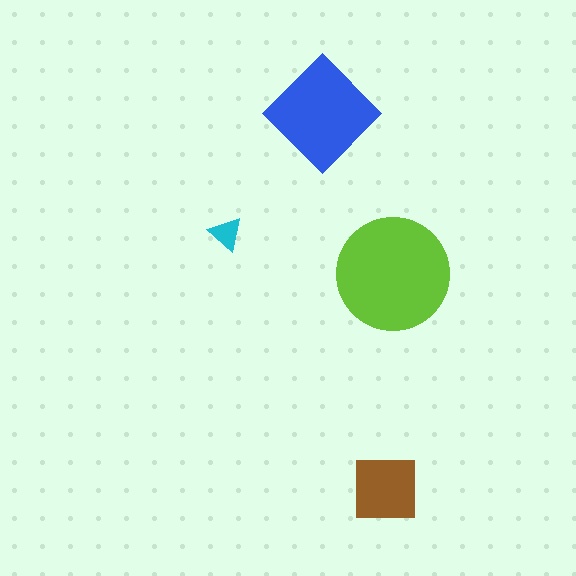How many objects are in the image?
There are 4 objects in the image.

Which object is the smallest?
The cyan triangle.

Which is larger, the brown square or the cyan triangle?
The brown square.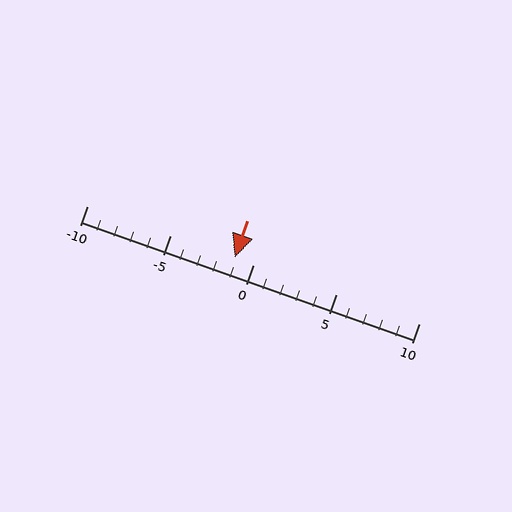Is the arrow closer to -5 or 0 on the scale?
The arrow is closer to 0.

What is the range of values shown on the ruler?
The ruler shows values from -10 to 10.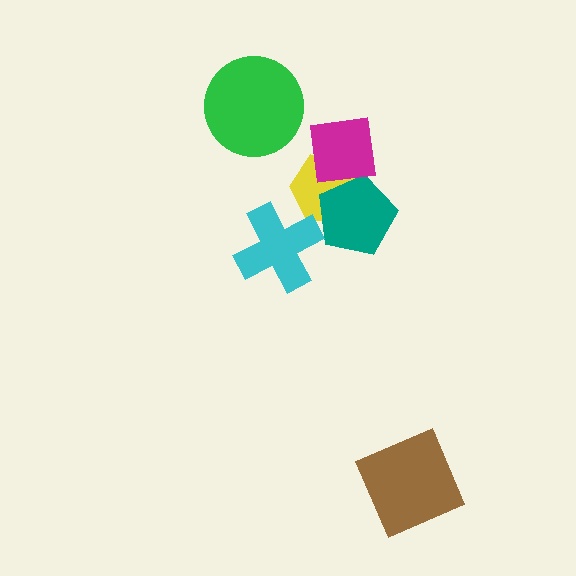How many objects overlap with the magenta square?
2 objects overlap with the magenta square.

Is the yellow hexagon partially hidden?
Yes, it is partially covered by another shape.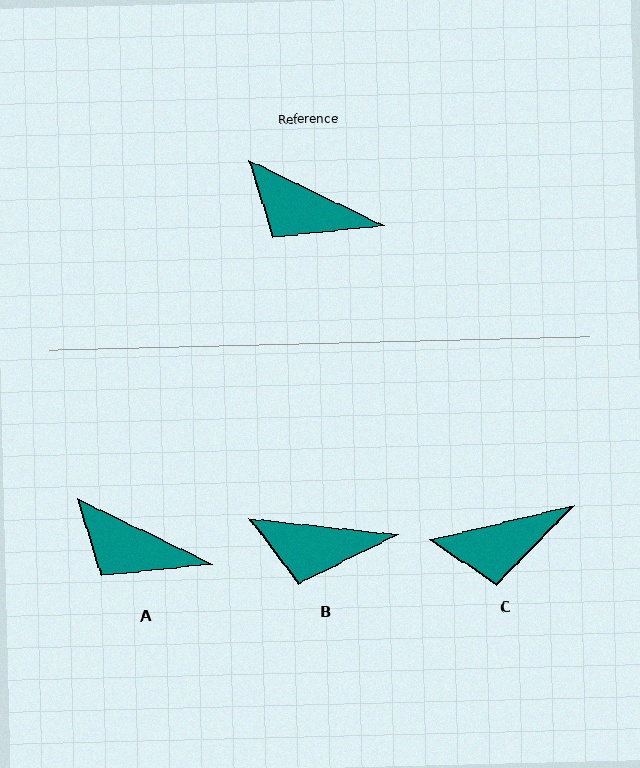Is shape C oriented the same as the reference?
No, it is off by about 39 degrees.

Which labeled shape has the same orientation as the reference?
A.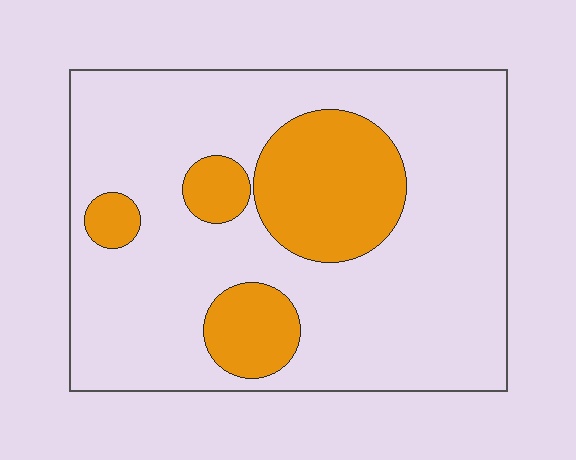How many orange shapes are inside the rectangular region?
4.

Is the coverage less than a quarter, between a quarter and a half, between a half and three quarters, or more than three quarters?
Less than a quarter.